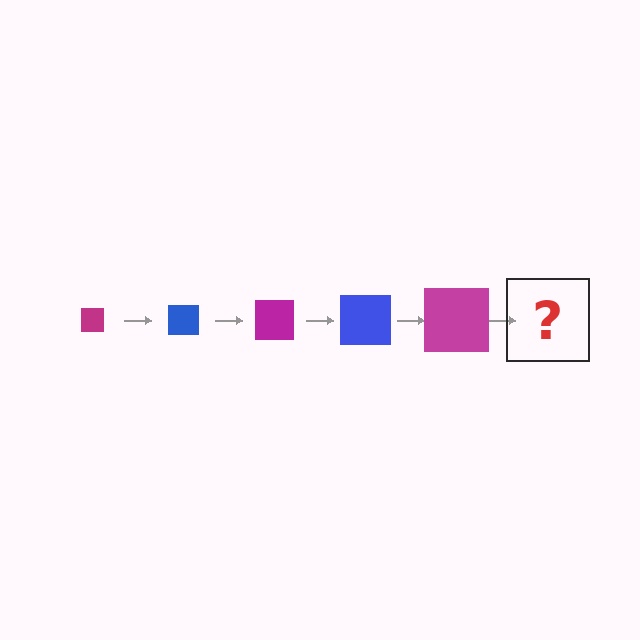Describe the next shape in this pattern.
It should be a blue square, larger than the previous one.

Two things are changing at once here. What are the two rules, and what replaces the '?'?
The two rules are that the square grows larger each step and the color cycles through magenta and blue. The '?' should be a blue square, larger than the previous one.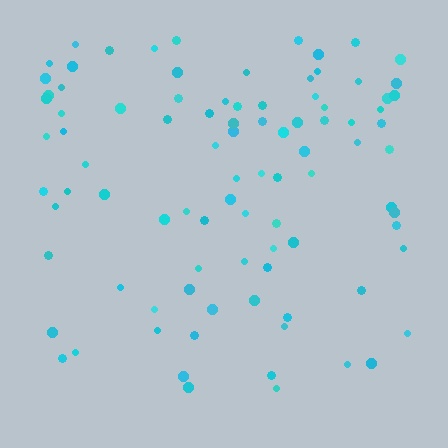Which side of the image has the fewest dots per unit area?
The bottom.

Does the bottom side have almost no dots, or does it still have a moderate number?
Still a moderate number, just noticeably fewer than the top.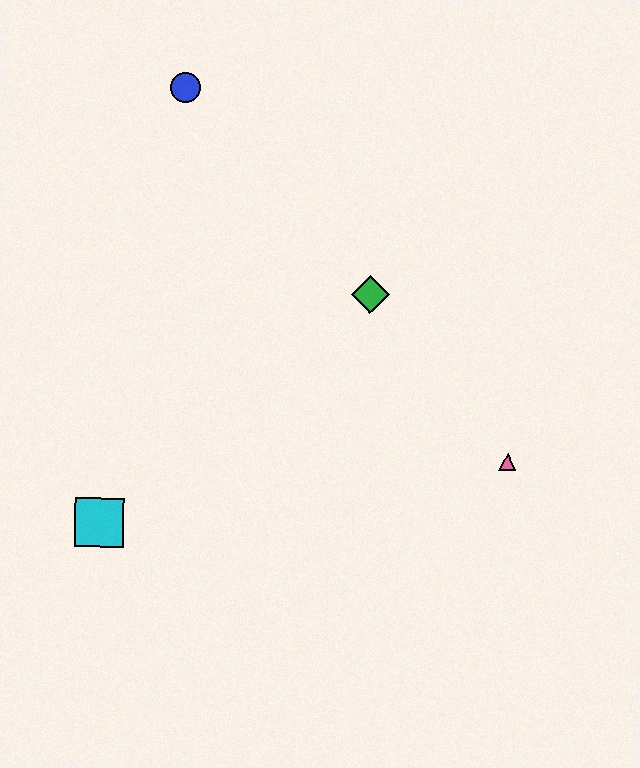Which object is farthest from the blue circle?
The pink triangle is farthest from the blue circle.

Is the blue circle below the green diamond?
No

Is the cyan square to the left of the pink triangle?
Yes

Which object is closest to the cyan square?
The green diamond is closest to the cyan square.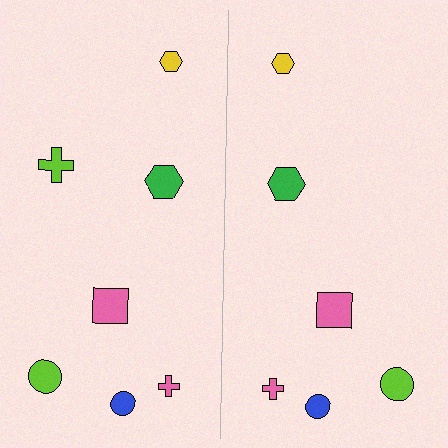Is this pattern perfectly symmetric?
No, the pattern is not perfectly symmetric. A lime cross is missing from the right side.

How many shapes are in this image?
There are 13 shapes in this image.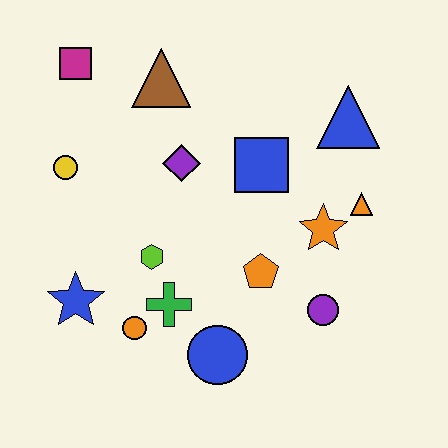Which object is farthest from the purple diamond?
The purple circle is farthest from the purple diamond.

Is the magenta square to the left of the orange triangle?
Yes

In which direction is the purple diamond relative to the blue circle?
The purple diamond is above the blue circle.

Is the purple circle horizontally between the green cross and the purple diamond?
No